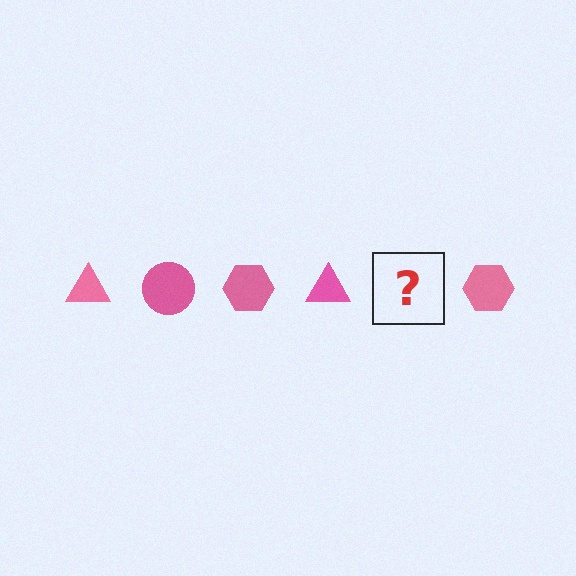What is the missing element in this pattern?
The missing element is a pink circle.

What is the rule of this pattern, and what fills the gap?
The rule is that the pattern cycles through triangle, circle, hexagon shapes in pink. The gap should be filled with a pink circle.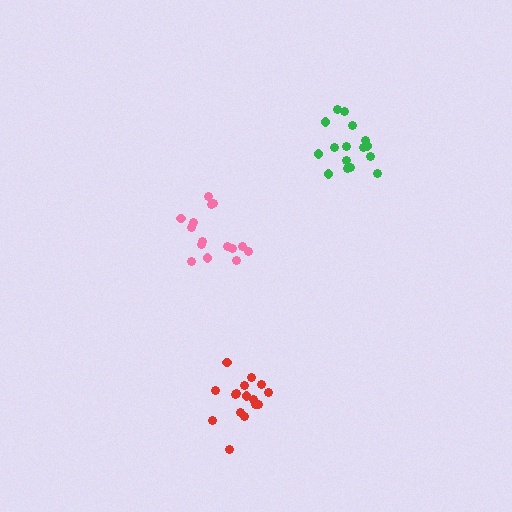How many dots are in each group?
Group 1: 16 dots, Group 2: 16 dots, Group 3: 15 dots (47 total).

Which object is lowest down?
The red cluster is bottommost.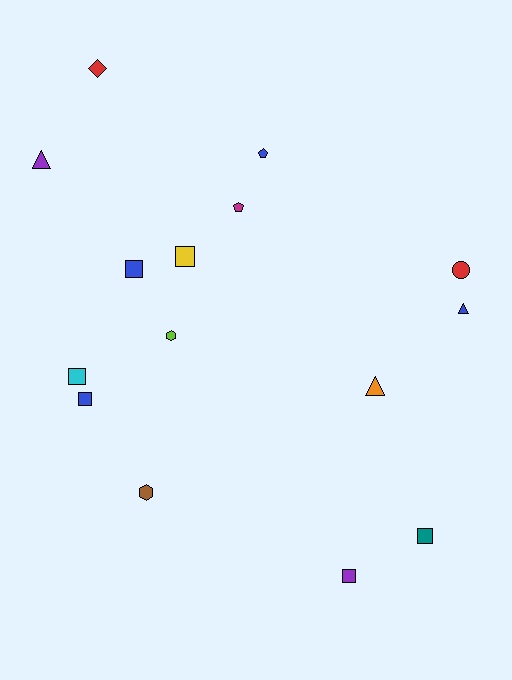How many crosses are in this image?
There are no crosses.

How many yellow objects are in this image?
There is 1 yellow object.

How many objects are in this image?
There are 15 objects.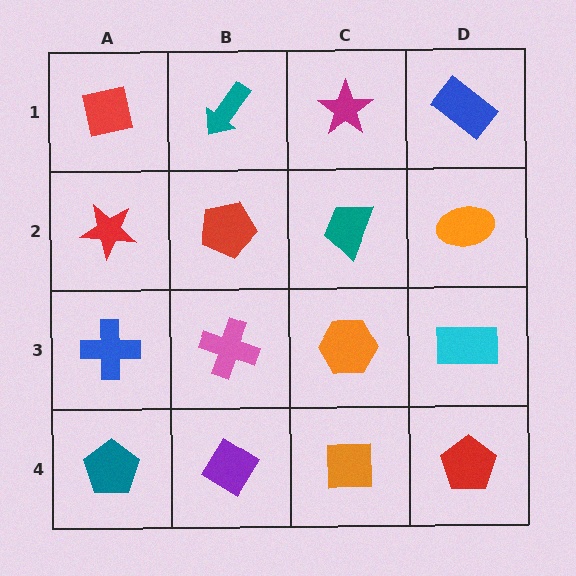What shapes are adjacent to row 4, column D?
A cyan rectangle (row 3, column D), an orange square (row 4, column C).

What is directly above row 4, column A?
A blue cross.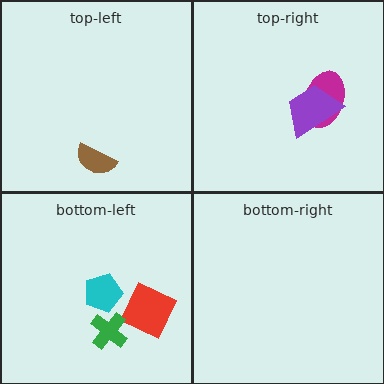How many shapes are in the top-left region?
1.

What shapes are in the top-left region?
The brown semicircle.